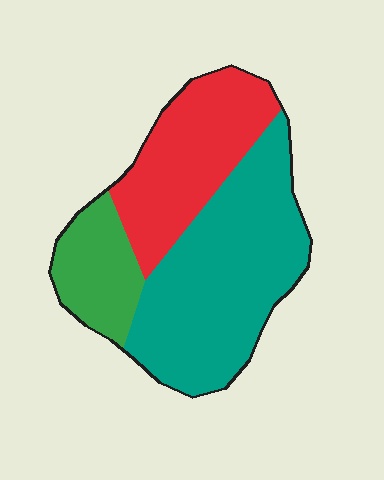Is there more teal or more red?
Teal.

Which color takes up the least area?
Green, at roughly 15%.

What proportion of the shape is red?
Red covers roughly 30% of the shape.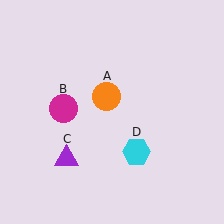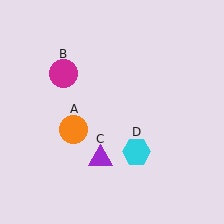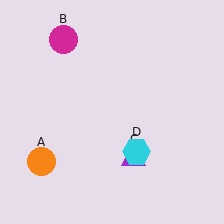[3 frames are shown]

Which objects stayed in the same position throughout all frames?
Cyan hexagon (object D) remained stationary.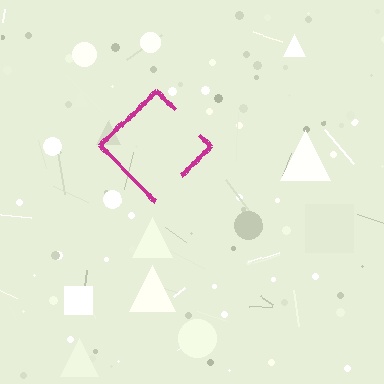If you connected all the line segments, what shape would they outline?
They would outline a diamond.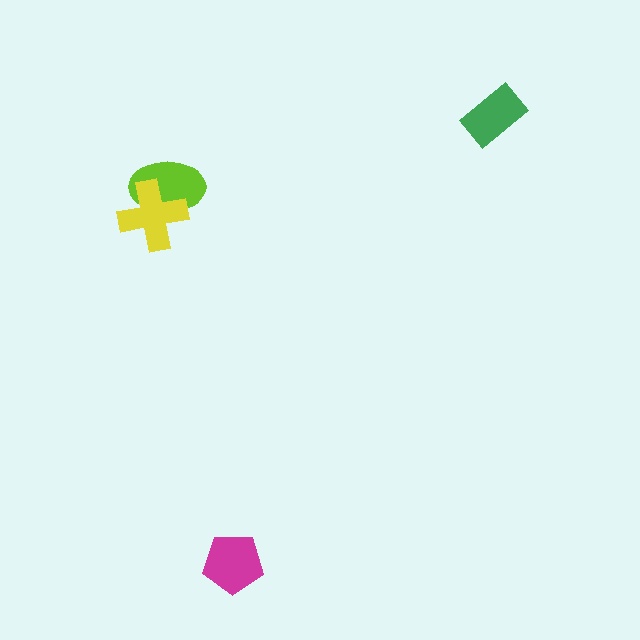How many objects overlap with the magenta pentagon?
0 objects overlap with the magenta pentagon.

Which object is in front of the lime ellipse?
The yellow cross is in front of the lime ellipse.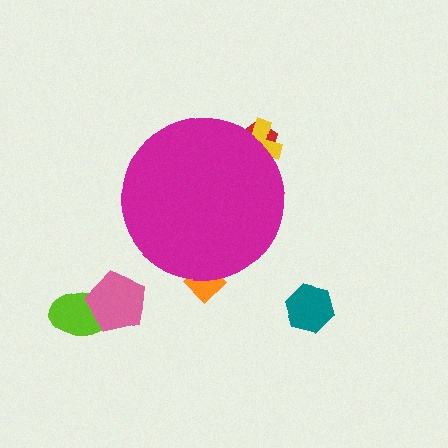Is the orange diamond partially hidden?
Yes, the orange diamond is partially hidden behind the magenta circle.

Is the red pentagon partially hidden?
Yes, the red pentagon is partially hidden behind the magenta circle.